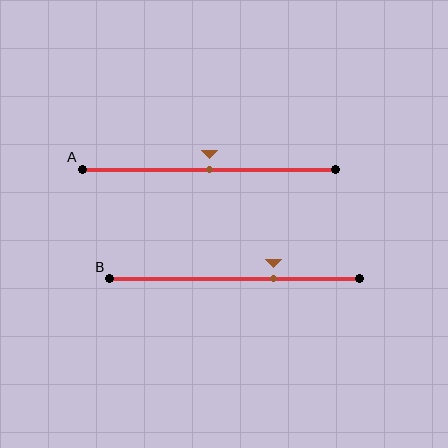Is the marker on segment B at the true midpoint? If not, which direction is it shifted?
No, the marker on segment B is shifted to the right by about 16% of the segment length.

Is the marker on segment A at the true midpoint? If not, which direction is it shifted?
Yes, the marker on segment A is at the true midpoint.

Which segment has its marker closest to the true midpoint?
Segment A has its marker closest to the true midpoint.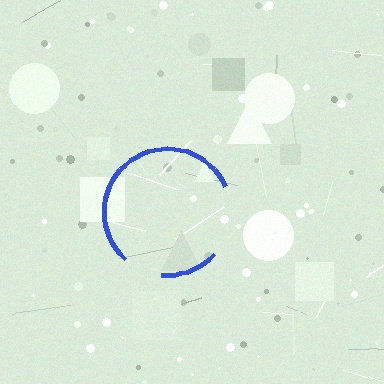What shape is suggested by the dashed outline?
The dashed outline suggests a circle.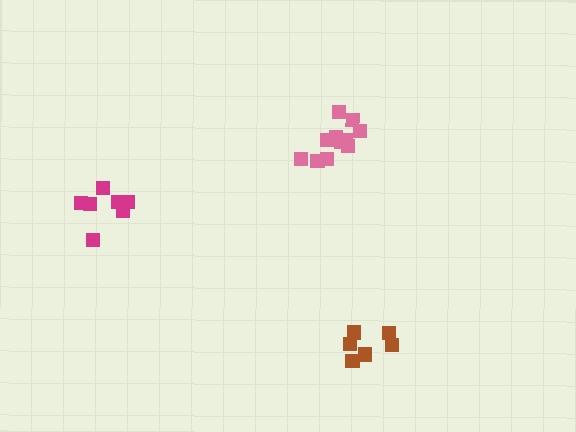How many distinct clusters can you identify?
There are 3 distinct clusters.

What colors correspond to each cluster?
The clusters are colored: pink, magenta, brown.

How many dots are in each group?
Group 1: 11 dots, Group 2: 8 dots, Group 3: 6 dots (25 total).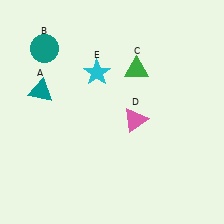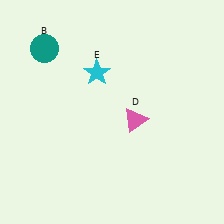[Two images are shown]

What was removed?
The green triangle (C), the teal triangle (A) were removed in Image 2.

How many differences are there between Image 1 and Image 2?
There are 2 differences between the two images.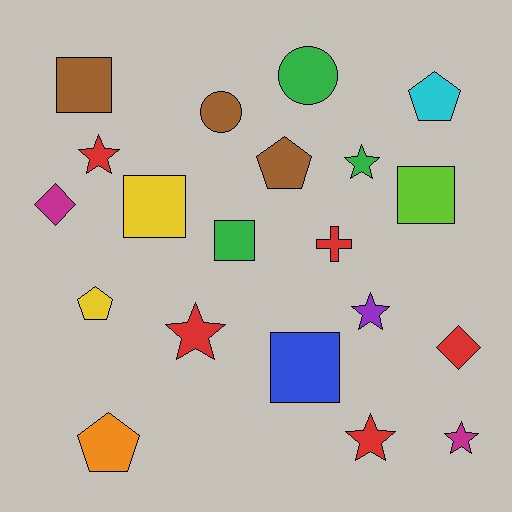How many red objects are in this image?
There are 5 red objects.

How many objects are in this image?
There are 20 objects.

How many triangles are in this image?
There are no triangles.